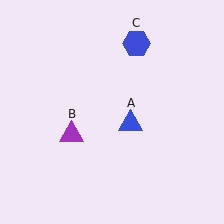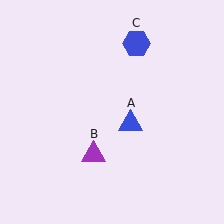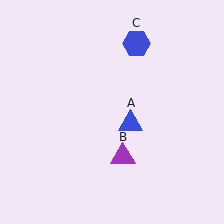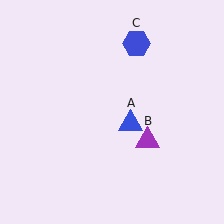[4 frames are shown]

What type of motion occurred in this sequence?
The purple triangle (object B) rotated counterclockwise around the center of the scene.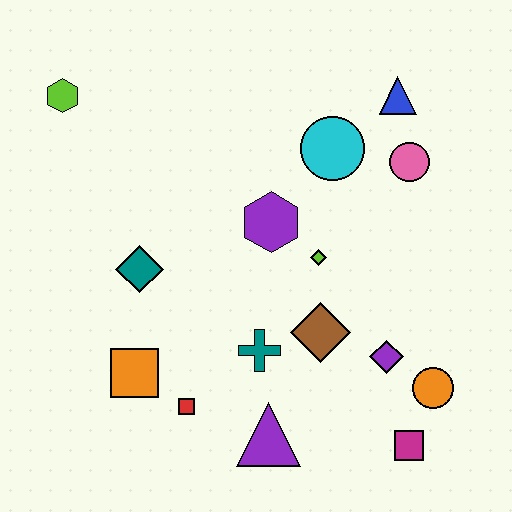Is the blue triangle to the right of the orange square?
Yes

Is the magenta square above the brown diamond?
No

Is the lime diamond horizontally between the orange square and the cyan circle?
Yes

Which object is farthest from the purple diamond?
The lime hexagon is farthest from the purple diamond.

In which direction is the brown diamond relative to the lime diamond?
The brown diamond is below the lime diamond.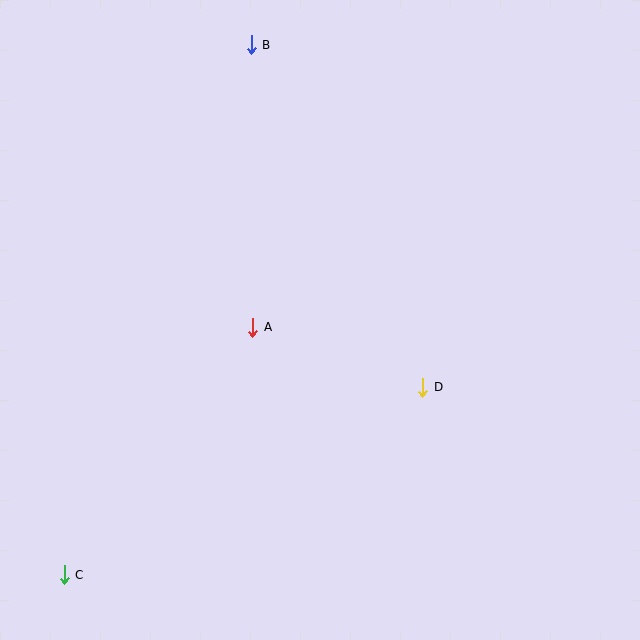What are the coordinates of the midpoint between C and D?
The midpoint between C and D is at (244, 481).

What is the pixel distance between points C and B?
The distance between C and B is 562 pixels.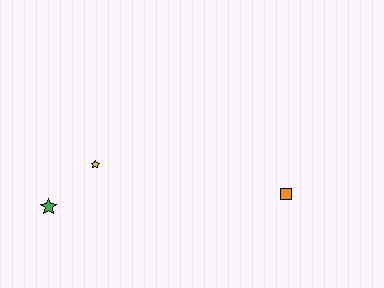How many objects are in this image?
There are 3 objects.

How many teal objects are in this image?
There are no teal objects.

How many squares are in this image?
There is 1 square.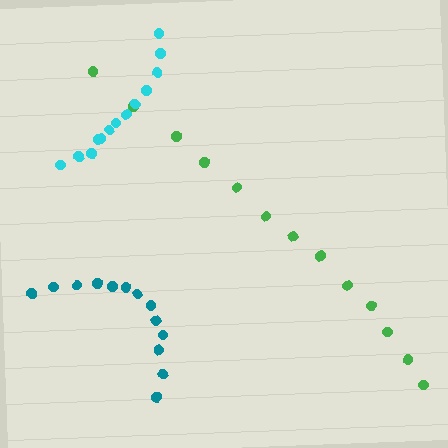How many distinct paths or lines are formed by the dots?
There are 3 distinct paths.